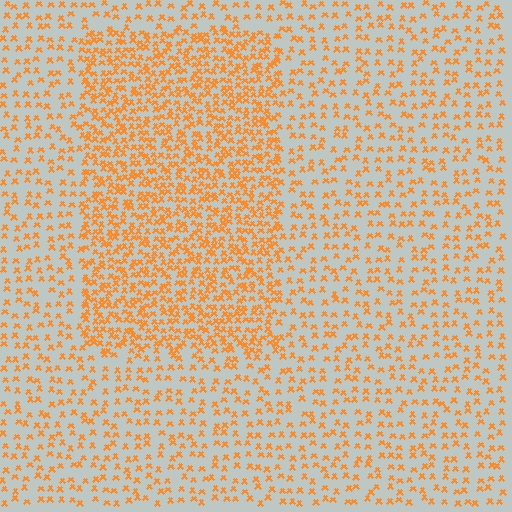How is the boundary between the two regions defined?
The boundary is defined by a change in element density (approximately 2.1x ratio). All elements are the same color, size, and shape.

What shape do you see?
I see a rectangle.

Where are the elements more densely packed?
The elements are more densely packed inside the rectangle boundary.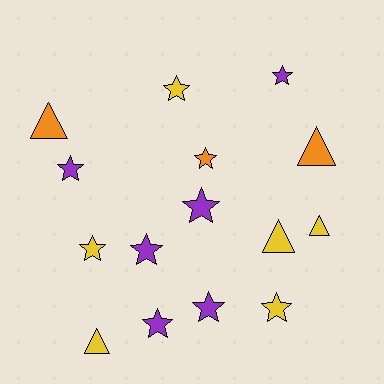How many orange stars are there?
There is 1 orange star.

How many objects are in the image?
There are 15 objects.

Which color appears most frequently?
Yellow, with 6 objects.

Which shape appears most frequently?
Star, with 10 objects.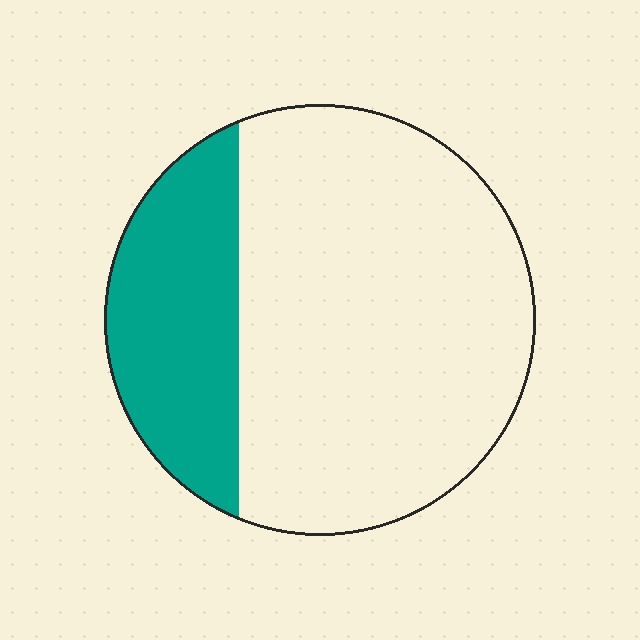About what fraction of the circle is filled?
About one quarter (1/4).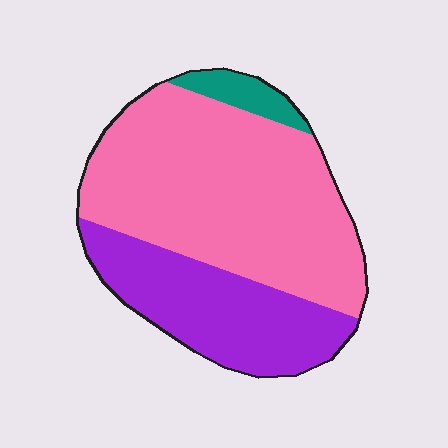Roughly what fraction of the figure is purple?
Purple covers roughly 30% of the figure.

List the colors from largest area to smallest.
From largest to smallest: pink, purple, teal.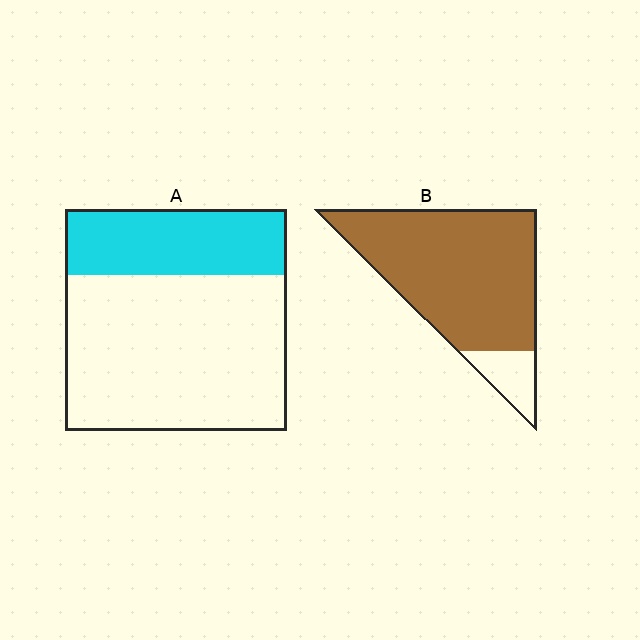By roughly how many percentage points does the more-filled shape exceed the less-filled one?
By roughly 55 percentage points (B over A).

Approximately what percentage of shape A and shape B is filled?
A is approximately 30% and B is approximately 85%.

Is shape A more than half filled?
No.